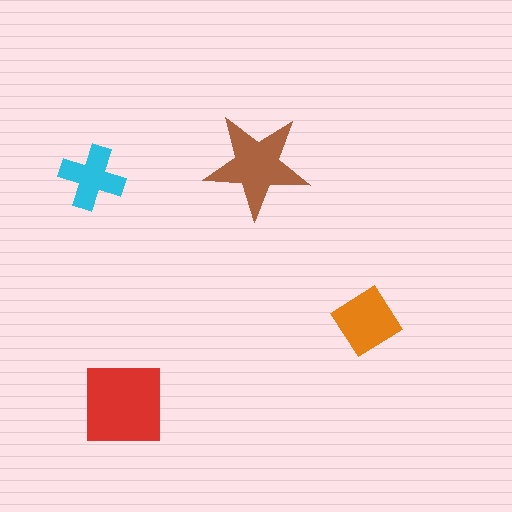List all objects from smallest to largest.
The cyan cross, the orange diamond, the brown star, the red square.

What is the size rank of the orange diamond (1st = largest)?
3rd.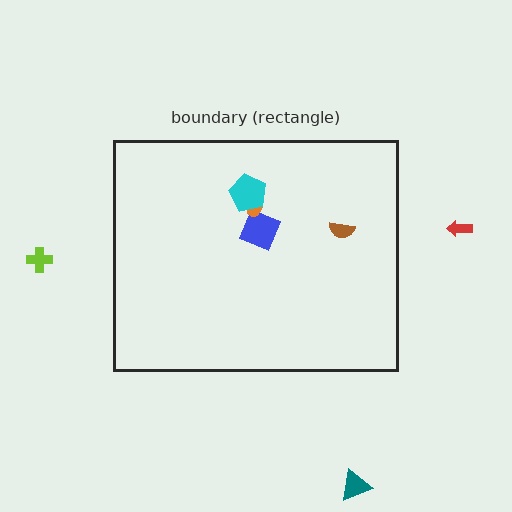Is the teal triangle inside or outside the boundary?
Outside.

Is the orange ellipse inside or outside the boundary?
Inside.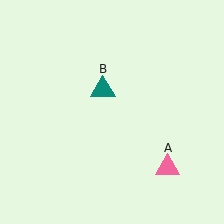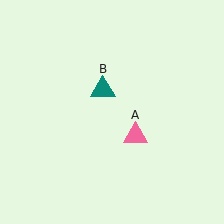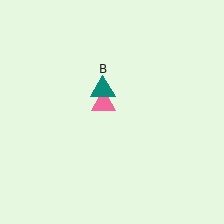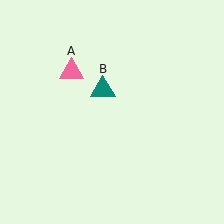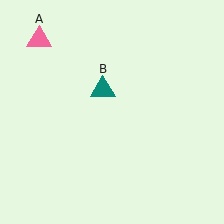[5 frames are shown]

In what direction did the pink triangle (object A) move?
The pink triangle (object A) moved up and to the left.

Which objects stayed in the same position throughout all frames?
Teal triangle (object B) remained stationary.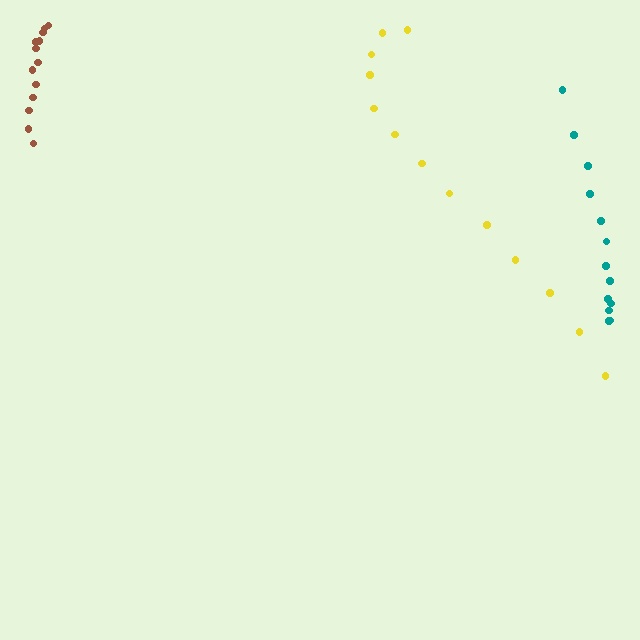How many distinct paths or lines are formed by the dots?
There are 3 distinct paths.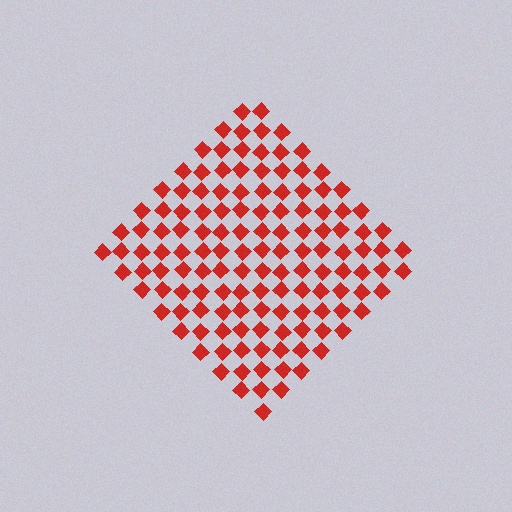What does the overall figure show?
The overall figure shows a diamond.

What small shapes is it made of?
It is made of small diamonds.